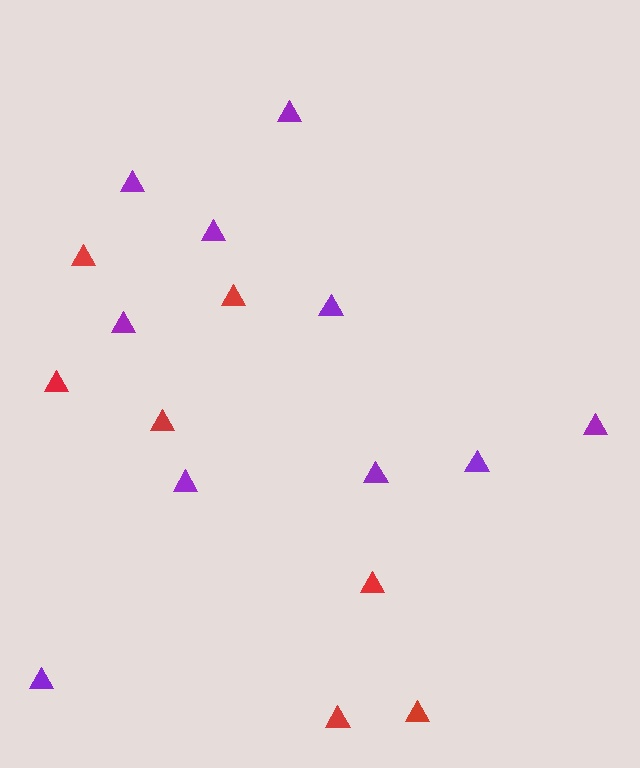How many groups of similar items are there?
There are 2 groups: one group of purple triangles (10) and one group of red triangles (7).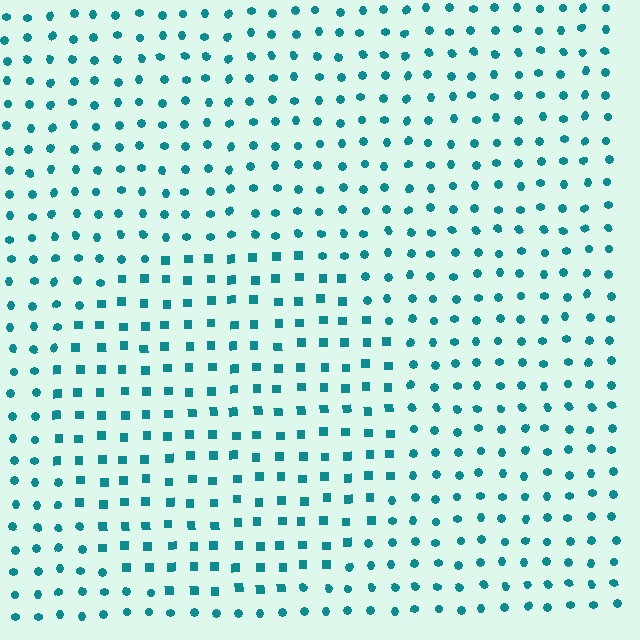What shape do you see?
I see a circle.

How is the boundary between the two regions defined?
The boundary is defined by a change in element shape: squares inside vs. circles outside. All elements share the same color and spacing.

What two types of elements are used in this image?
The image uses squares inside the circle region and circles outside it.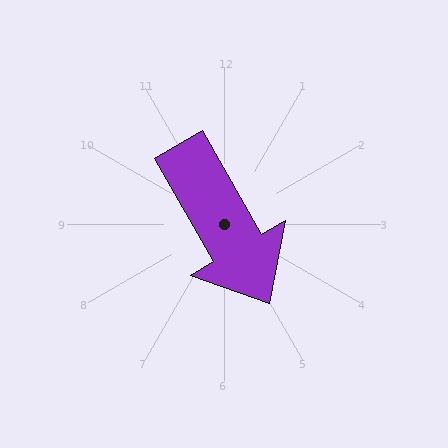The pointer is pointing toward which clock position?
Roughly 5 o'clock.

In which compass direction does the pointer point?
Southeast.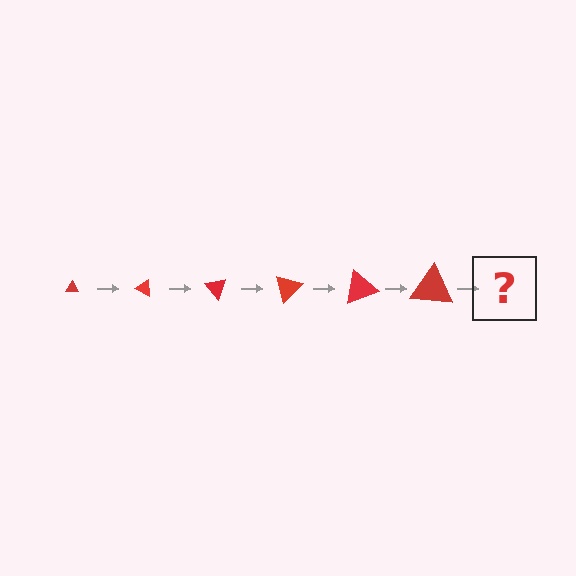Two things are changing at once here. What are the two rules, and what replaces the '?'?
The two rules are that the triangle grows larger each step and it rotates 25 degrees each step. The '?' should be a triangle, larger than the previous one and rotated 150 degrees from the start.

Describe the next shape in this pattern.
It should be a triangle, larger than the previous one and rotated 150 degrees from the start.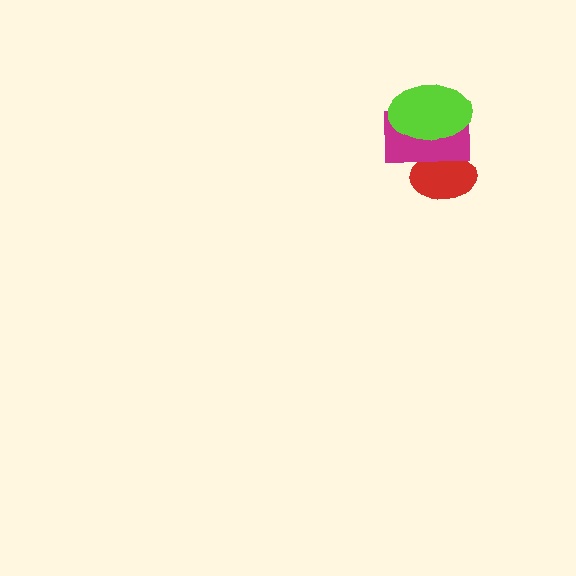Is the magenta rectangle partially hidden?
Yes, it is partially covered by another shape.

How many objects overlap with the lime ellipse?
2 objects overlap with the lime ellipse.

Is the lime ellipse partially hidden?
No, no other shape covers it.